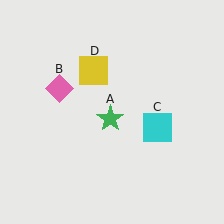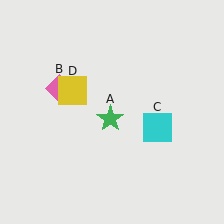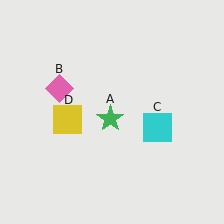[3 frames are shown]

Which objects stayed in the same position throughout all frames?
Green star (object A) and pink diamond (object B) and cyan square (object C) remained stationary.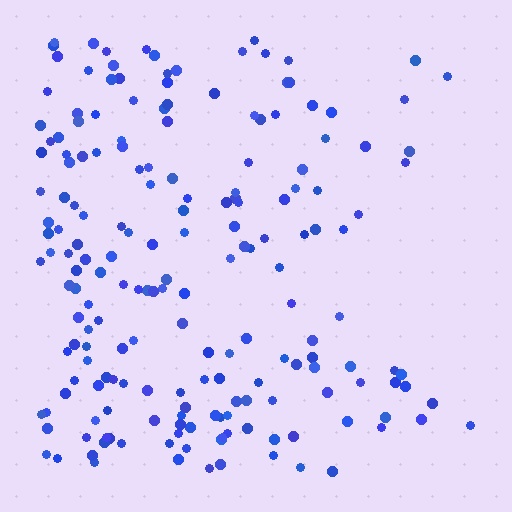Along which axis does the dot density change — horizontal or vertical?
Horizontal.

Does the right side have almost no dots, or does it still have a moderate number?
Still a moderate number, just noticeably fewer than the left.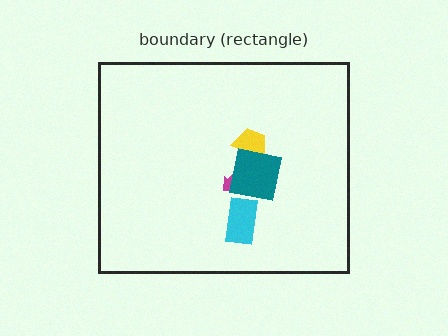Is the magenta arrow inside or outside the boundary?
Inside.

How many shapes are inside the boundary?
4 inside, 0 outside.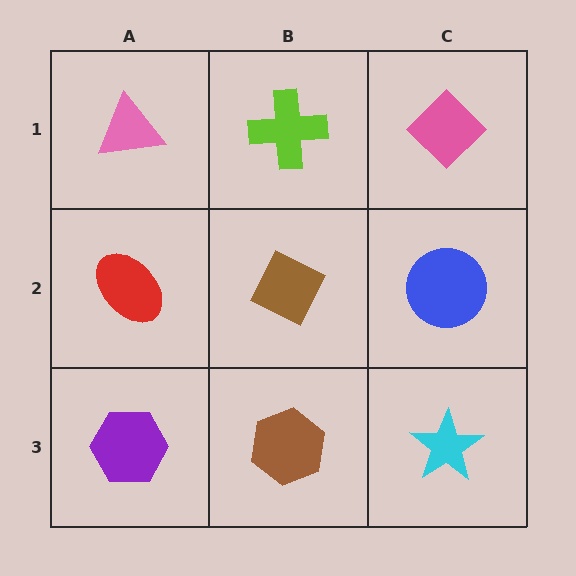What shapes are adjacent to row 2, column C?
A pink diamond (row 1, column C), a cyan star (row 3, column C), a brown diamond (row 2, column B).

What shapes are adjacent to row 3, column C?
A blue circle (row 2, column C), a brown hexagon (row 3, column B).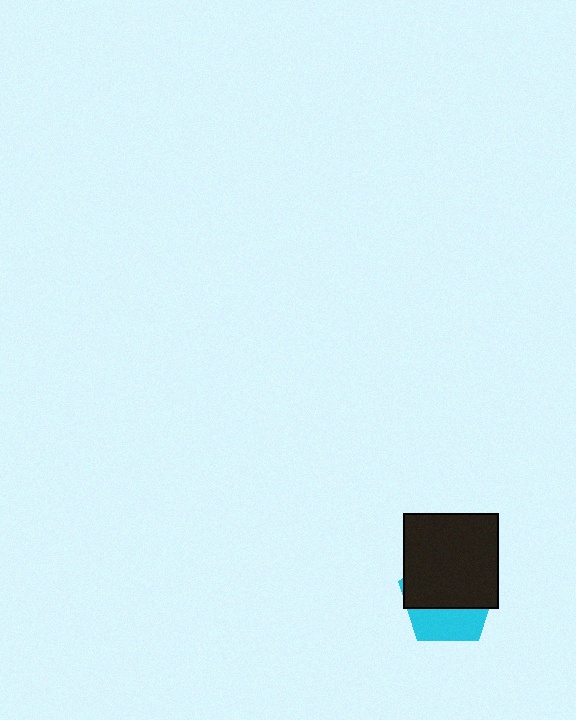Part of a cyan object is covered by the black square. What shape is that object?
It is a pentagon.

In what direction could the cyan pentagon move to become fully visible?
The cyan pentagon could move down. That would shift it out from behind the black square entirely.